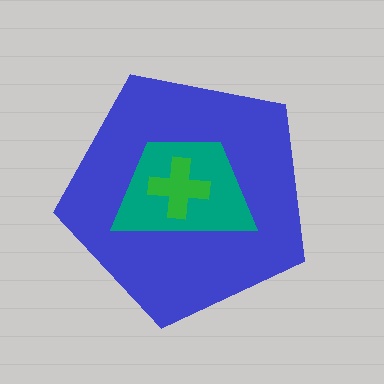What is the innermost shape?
The green cross.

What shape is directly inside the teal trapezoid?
The green cross.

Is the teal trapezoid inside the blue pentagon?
Yes.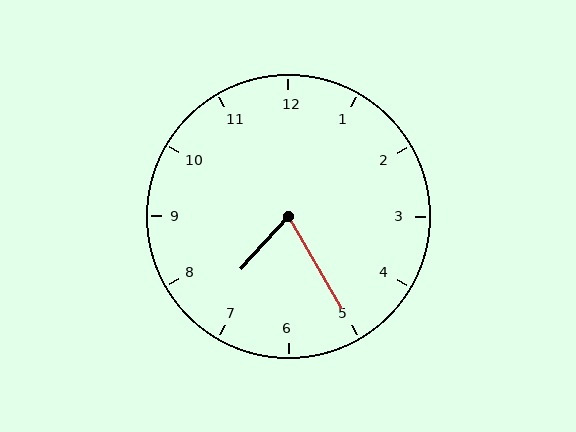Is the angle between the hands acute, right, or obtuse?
It is acute.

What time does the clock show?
7:25.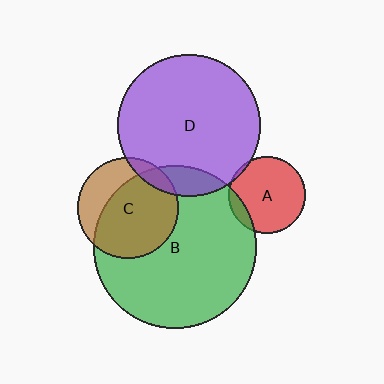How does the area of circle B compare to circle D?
Approximately 1.3 times.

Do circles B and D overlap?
Yes.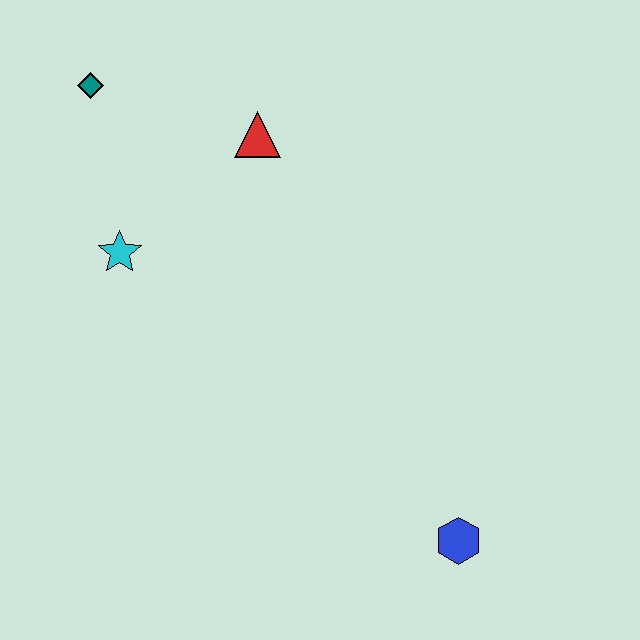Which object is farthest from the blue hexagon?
The teal diamond is farthest from the blue hexagon.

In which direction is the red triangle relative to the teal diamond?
The red triangle is to the right of the teal diamond.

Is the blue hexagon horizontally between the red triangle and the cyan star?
No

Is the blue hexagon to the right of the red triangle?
Yes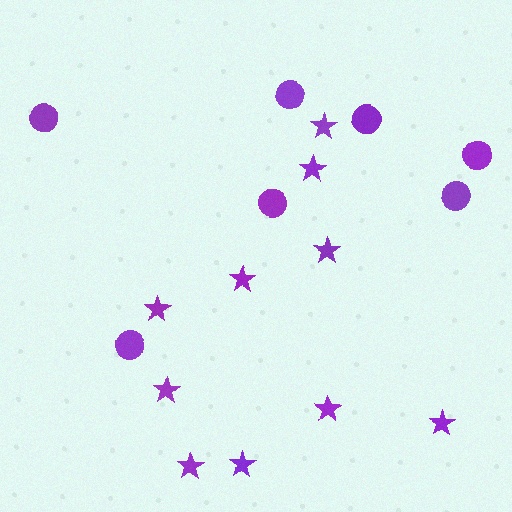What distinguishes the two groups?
There are 2 groups: one group of circles (7) and one group of stars (10).